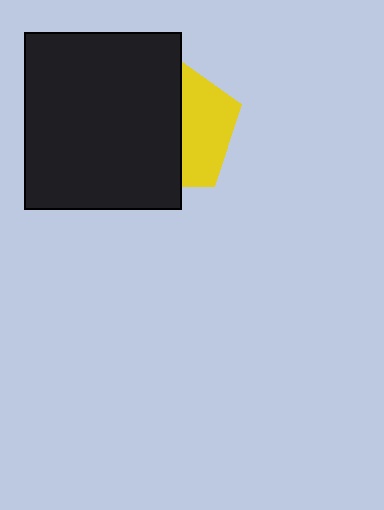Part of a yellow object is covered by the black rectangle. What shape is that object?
It is a pentagon.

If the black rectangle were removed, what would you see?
You would see the complete yellow pentagon.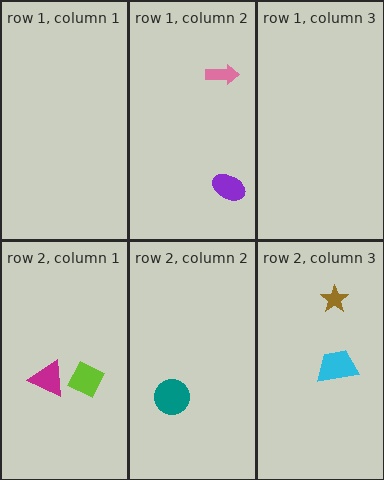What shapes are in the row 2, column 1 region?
The lime diamond, the magenta triangle.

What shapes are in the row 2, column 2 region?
The teal circle.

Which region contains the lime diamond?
The row 2, column 1 region.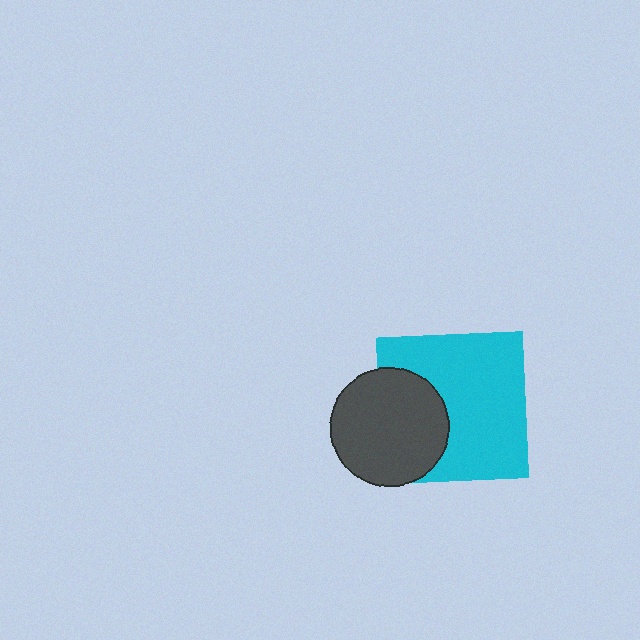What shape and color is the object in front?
The object in front is a dark gray circle.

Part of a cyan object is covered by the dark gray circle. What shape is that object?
It is a square.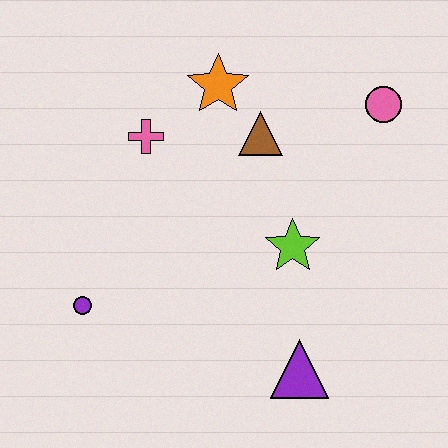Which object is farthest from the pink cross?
The purple triangle is farthest from the pink cross.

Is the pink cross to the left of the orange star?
Yes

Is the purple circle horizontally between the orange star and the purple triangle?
No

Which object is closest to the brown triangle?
The orange star is closest to the brown triangle.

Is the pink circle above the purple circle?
Yes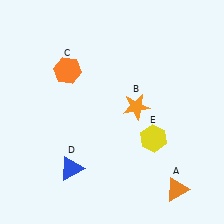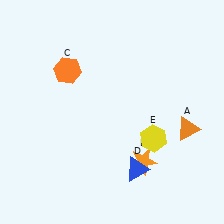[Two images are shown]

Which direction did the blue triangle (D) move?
The blue triangle (D) moved right.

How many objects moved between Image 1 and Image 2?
3 objects moved between the two images.